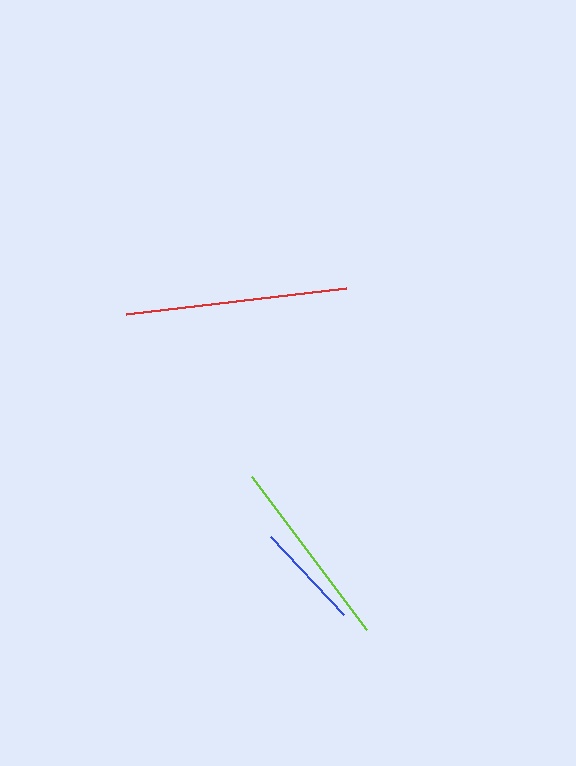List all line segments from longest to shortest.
From longest to shortest: red, lime, blue.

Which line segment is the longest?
The red line is the longest at approximately 222 pixels.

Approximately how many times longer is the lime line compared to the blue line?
The lime line is approximately 1.8 times the length of the blue line.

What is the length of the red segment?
The red segment is approximately 222 pixels long.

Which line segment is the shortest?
The blue line is the shortest at approximately 106 pixels.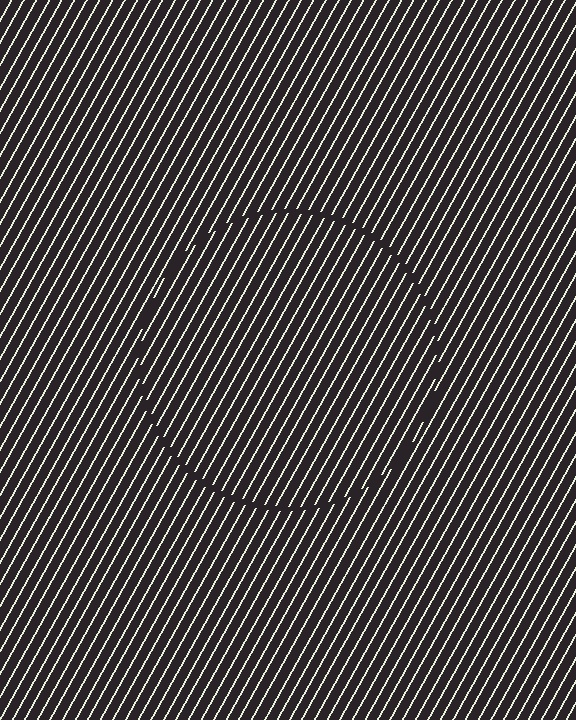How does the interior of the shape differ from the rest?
The interior of the shape contains the same grating, shifted by half a period — the contour is defined by the phase discontinuity where line-ends from the inner and outer gratings abut.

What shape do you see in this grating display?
An illusory circle. The interior of the shape contains the same grating, shifted by half a period — the contour is defined by the phase discontinuity where line-ends from the inner and outer gratings abut.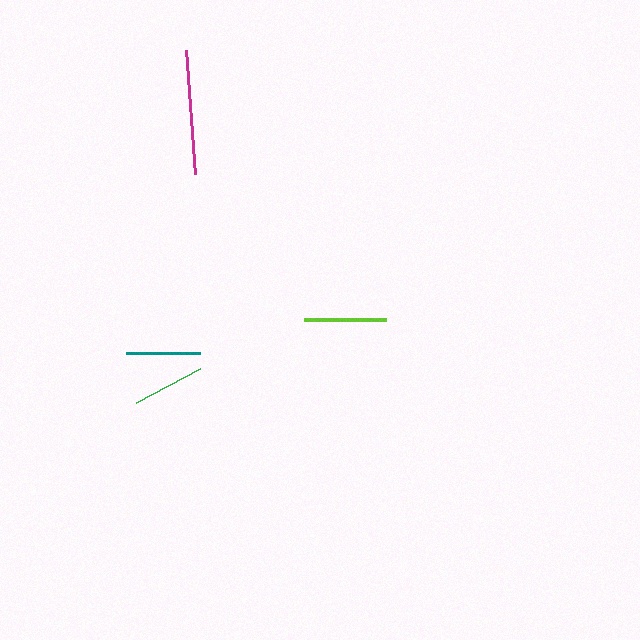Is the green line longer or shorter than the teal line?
The teal line is longer than the green line.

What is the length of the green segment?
The green segment is approximately 73 pixels long.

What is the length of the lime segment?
The lime segment is approximately 81 pixels long.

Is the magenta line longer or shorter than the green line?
The magenta line is longer than the green line.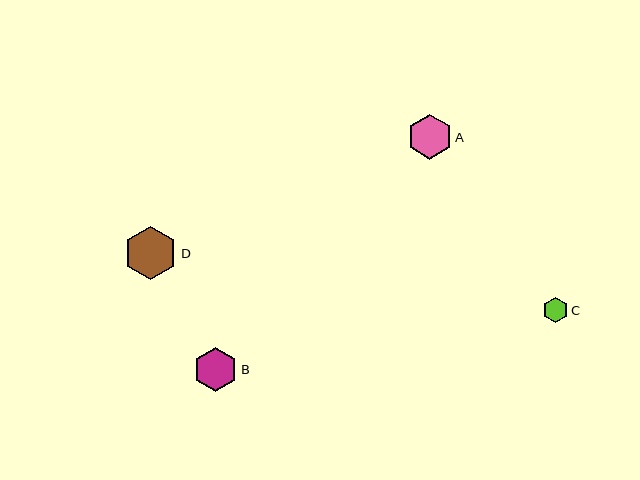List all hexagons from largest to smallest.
From largest to smallest: D, A, B, C.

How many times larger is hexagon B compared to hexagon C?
Hexagon B is approximately 1.8 times the size of hexagon C.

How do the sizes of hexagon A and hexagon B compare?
Hexagon A and hexagon B are approximately the same size.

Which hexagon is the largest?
Hexagon D is the largest with a size of approximately 53 pixels.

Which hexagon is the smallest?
Hexagon C is the smallest with a size of approximately 25 pixels.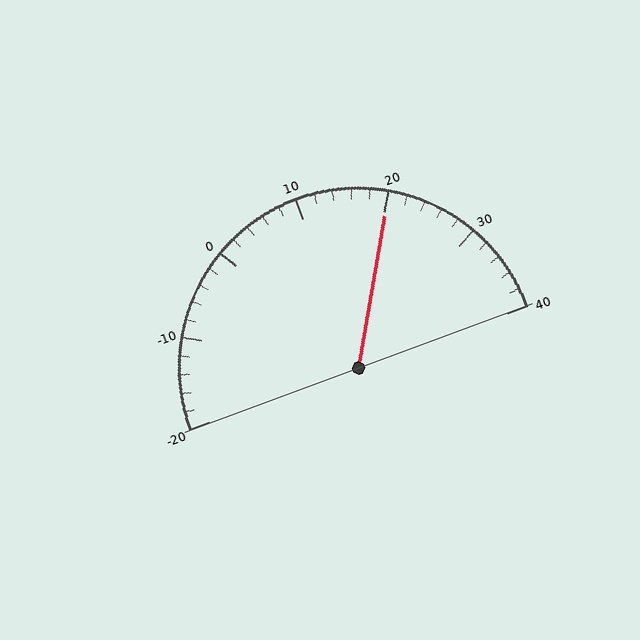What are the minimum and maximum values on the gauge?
The gauge ranges from -20 to 40.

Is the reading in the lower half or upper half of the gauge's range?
The reading is in the upper half of the range (-20 to 40).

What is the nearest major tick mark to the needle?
The nearest major tick mark is 20.